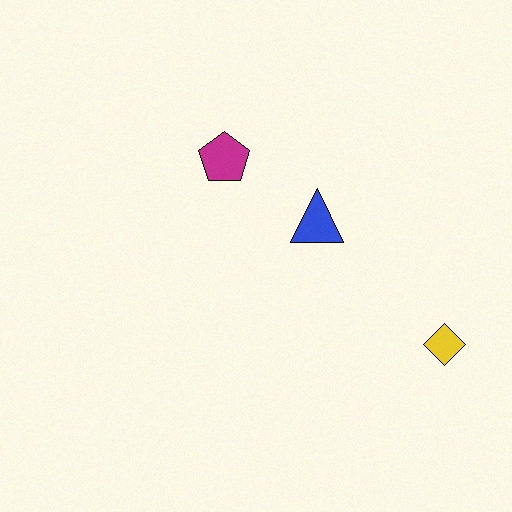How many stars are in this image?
There are no stars.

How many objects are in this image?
There are 3 objects.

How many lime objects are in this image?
There are no lime objects.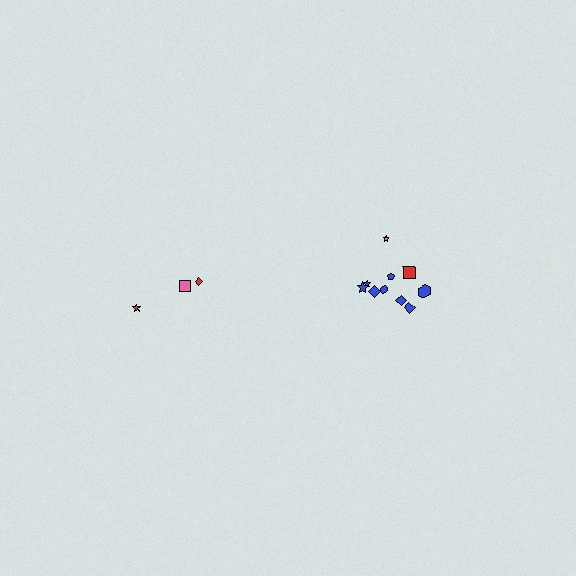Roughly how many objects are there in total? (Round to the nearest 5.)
Roughly 15 objects in total.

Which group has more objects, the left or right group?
The right group.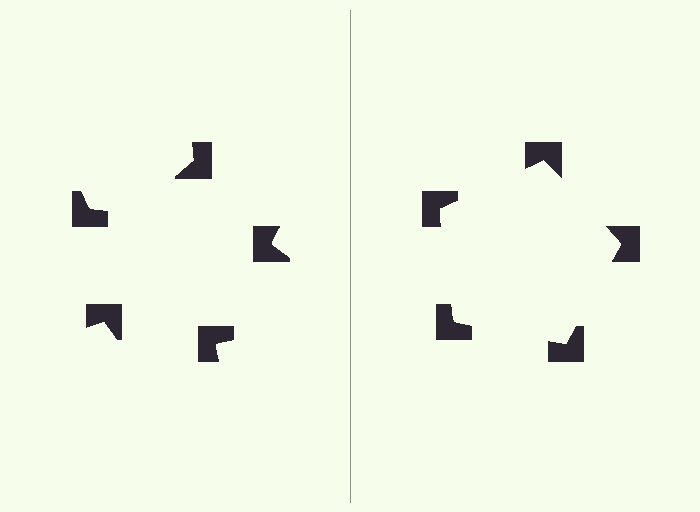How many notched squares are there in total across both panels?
10 — 5 on each side.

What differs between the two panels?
The notched squares are positioned identically on both sides; only the wedge orientations differ. On the right they align to a pentagon; on the left they are misaligned.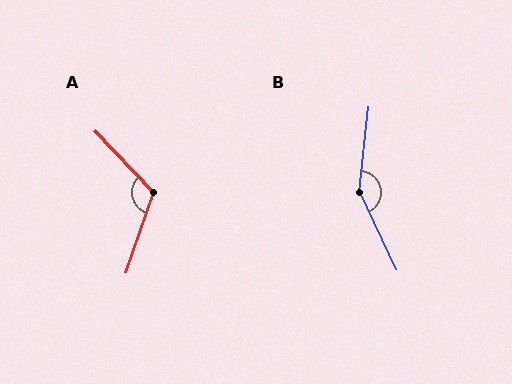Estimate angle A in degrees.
Approximately 118 degrees.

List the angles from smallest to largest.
A (118°), B (149°).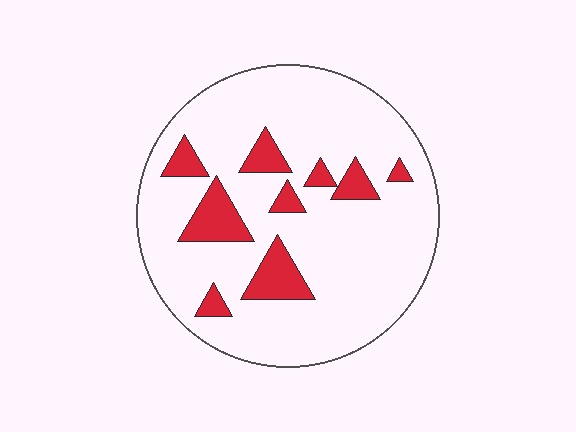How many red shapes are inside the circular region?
9.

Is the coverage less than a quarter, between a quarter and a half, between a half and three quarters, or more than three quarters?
Less than a quarter.